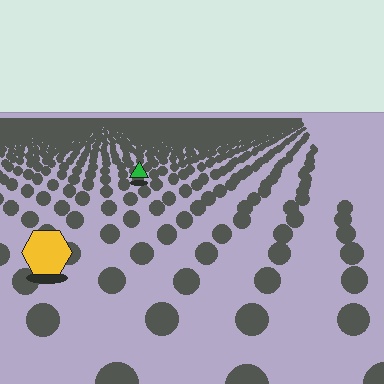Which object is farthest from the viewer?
The green triangle is farthest from the viewer. It appears smaller and the ground texture around it is denser.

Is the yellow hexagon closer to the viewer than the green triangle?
Yes. The yellow hexagon is closer — you can tell from the texture gradient: the ground texture is coarser near it.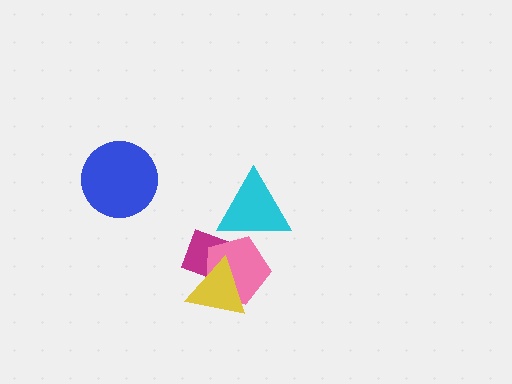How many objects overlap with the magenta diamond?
2 objects overlap with the magenta diamond.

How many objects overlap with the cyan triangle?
1 object overlaps with the cyan triangle.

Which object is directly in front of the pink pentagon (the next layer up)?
The cyan triangle is directly in front of the pink pentagon.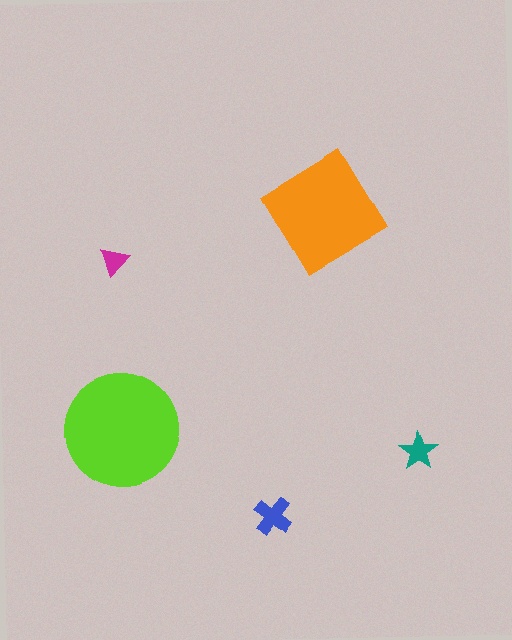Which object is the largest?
The lime circle.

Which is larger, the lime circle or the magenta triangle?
The lime circle.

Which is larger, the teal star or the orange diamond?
The orange diamond.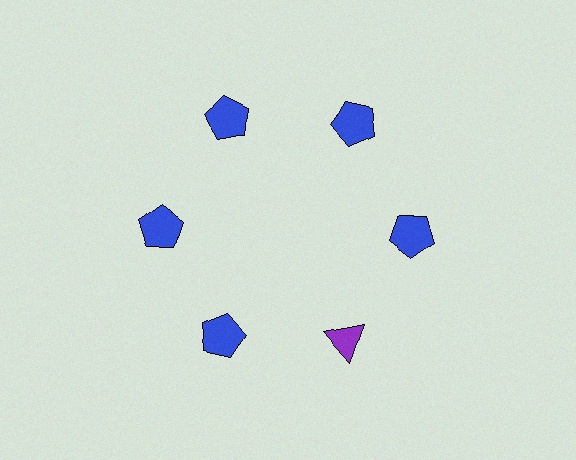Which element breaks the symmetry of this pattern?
The purple triangle at roughly the 5 o'clock position breaks the symmetry. All other shapes are blue pentagons.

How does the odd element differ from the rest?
It differs in both color (purple instead of blue) and shape (triangle instead of pentagon).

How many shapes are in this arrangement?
There are 6 shapes arranged in a ring pattern.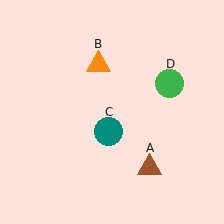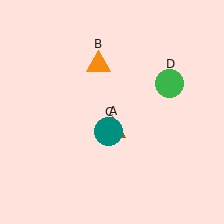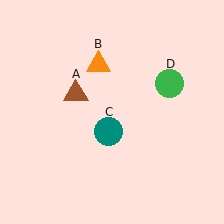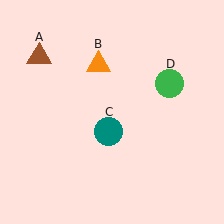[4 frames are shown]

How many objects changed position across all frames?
1 object changed position: brown triangle (object A).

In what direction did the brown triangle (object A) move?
The brown triangle (object A) moved up and to the left.